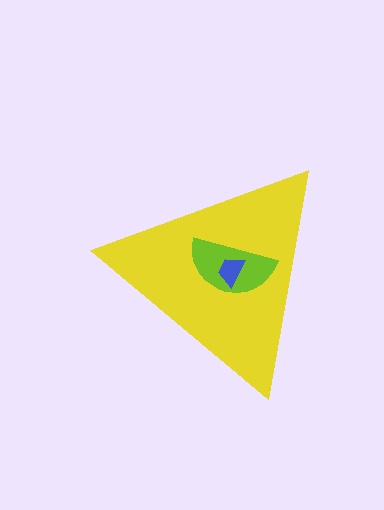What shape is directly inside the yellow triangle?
The lime semicircle.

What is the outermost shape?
The yellow triangle.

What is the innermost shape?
The blue trapezoid.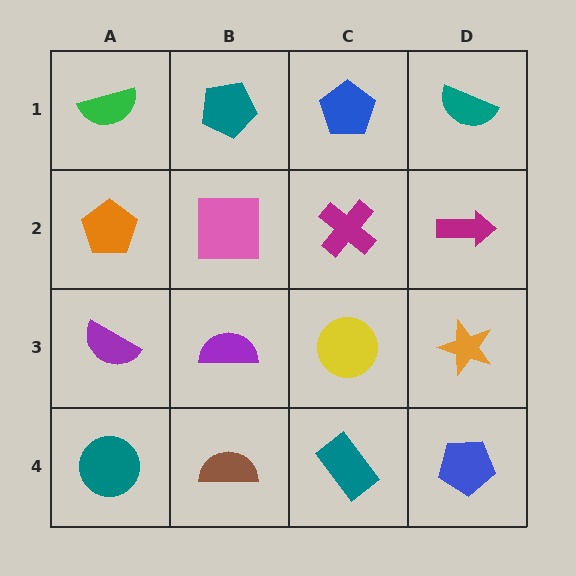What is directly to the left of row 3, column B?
A purple semicircle.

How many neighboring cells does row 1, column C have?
3.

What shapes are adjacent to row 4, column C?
A yellow circle (row 3, column C), a brown semicircle (row 4, column B), a blue pentagon (row 4, column D).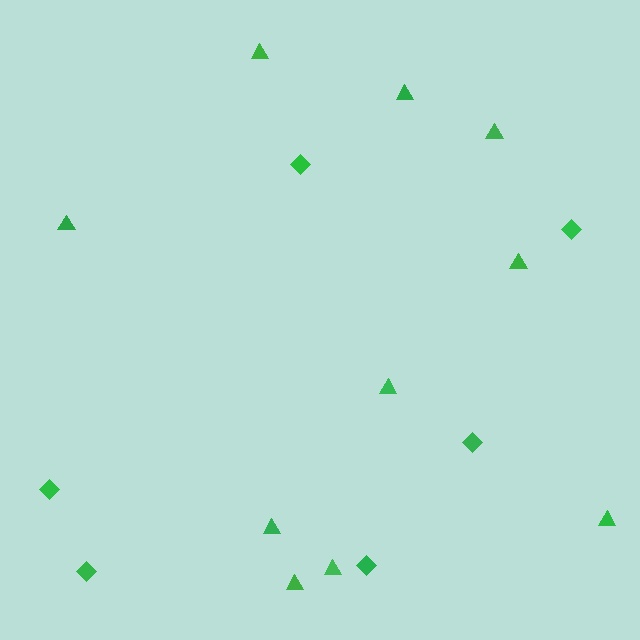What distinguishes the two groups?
There are 2 groups: one group of diamonds (6) and one group of triangles (10).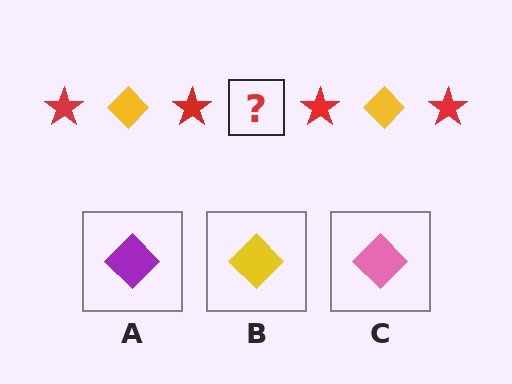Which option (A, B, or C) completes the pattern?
B.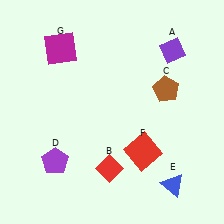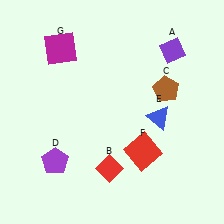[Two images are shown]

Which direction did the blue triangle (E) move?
The blue triangle (E) moved up.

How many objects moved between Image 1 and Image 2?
1 object moved between the two images.